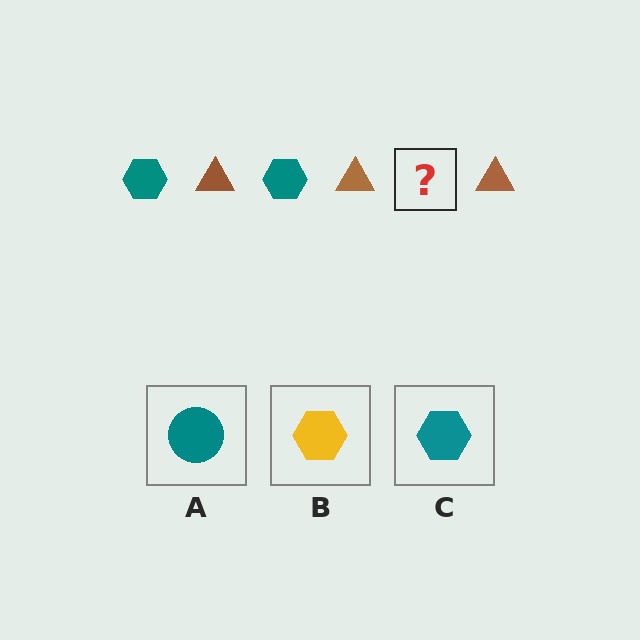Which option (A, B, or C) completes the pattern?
C.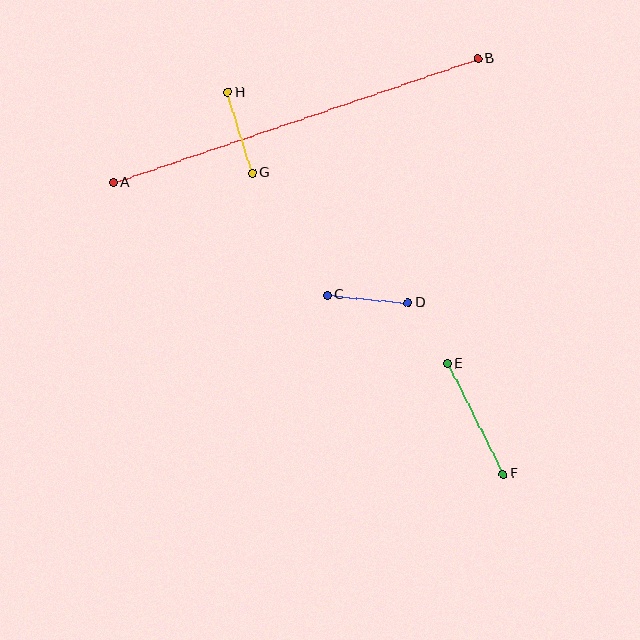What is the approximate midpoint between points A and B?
The midpoint is at approximately (296, 121) pixels.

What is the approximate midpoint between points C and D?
The midpoint is at approximately (368, 299) pixels.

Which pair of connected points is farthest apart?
Points A and B are farthest apart.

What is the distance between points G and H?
The distance is approximately 84 pixels.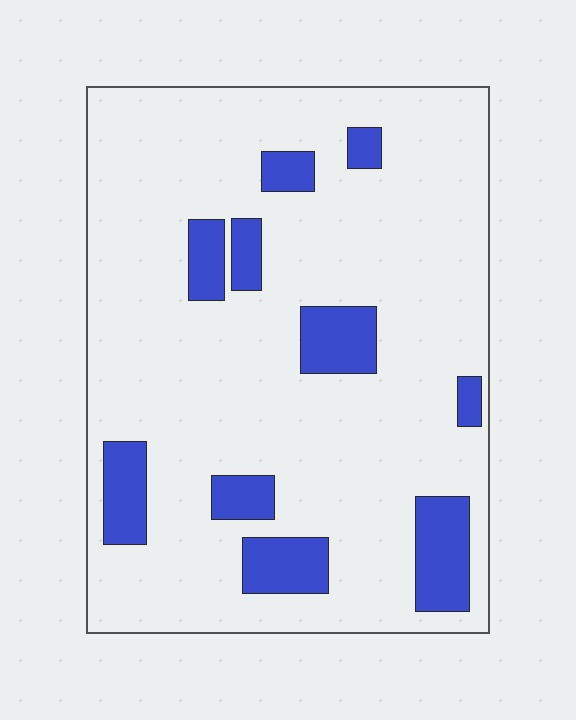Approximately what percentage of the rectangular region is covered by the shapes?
Approximately 15%.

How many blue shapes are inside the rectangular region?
10.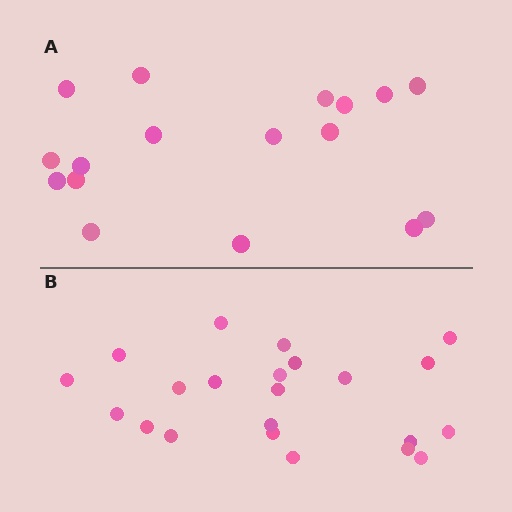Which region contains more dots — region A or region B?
Region B (the bottom region) has more dots.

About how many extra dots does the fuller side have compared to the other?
Region B has about 5 more dots than region A.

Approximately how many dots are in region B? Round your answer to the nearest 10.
About 20 dots. (The exact count is 22, which rounds to 20.)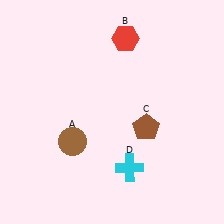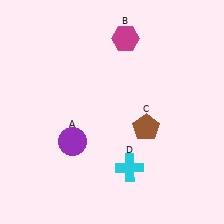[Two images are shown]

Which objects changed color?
A changed from brown to purple. B changed from red to magenta.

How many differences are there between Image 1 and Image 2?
There are 2 differences between the two images.